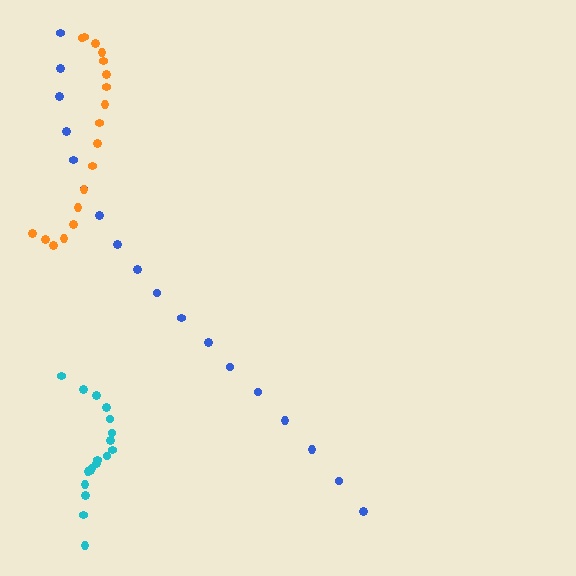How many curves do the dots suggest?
There are 3 distinct paths.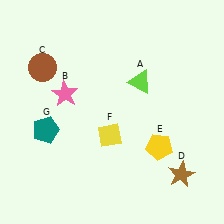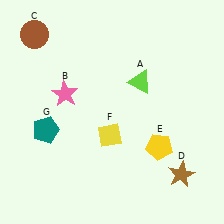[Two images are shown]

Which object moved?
The brown circle (C) moved up.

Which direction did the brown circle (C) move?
The brown circle (C) moved up.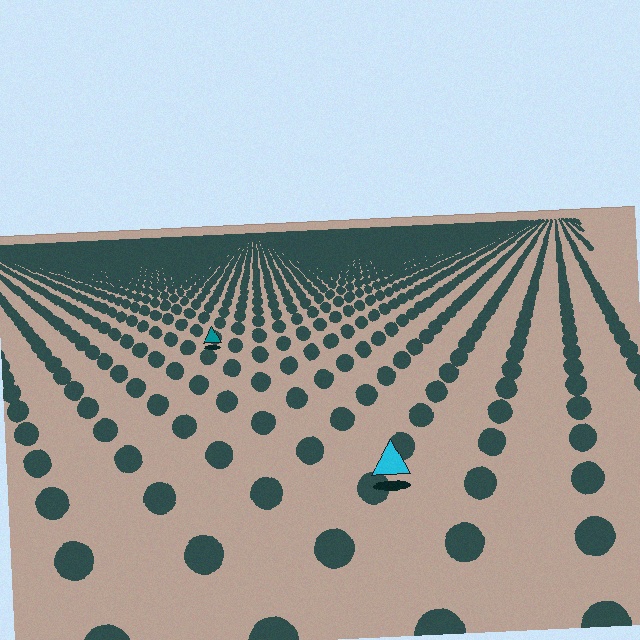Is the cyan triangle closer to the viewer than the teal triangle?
Yes. The cyan triangle is closer — you can tell from the texture gradient: the ground texture is coarser near it.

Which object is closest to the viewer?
The cyan triangle is closest. The texture marks near it are larger and more spread out.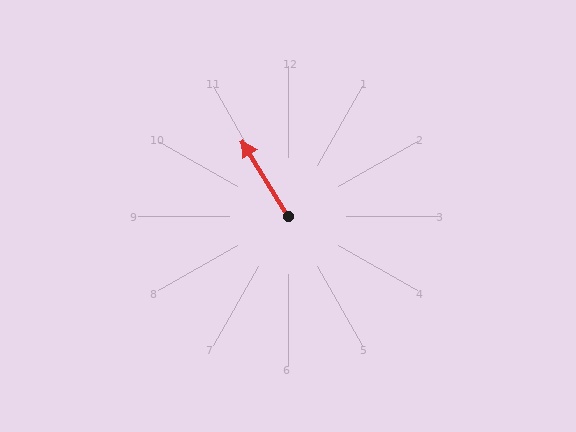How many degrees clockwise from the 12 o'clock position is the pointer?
Approximately 329 degrees.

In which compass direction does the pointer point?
Northwest.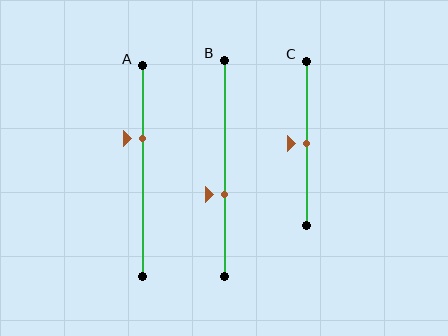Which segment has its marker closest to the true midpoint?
Segment C has its marker closest to the true midpoint.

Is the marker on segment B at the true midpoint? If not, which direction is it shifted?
No, the marker on segment B is shifted downward by about 12% of the segment length.